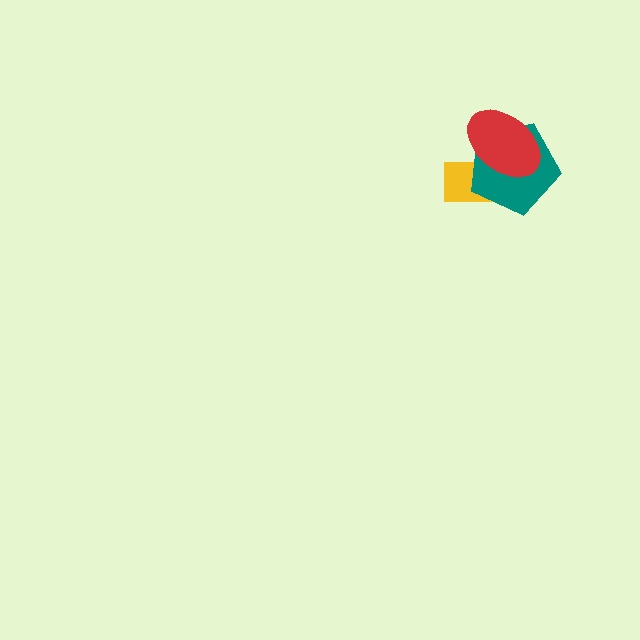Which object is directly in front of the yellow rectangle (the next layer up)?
The teal pentagon is directly in front of the yellow rectangle.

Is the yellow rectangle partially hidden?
Yes, it is partially covered by another shape.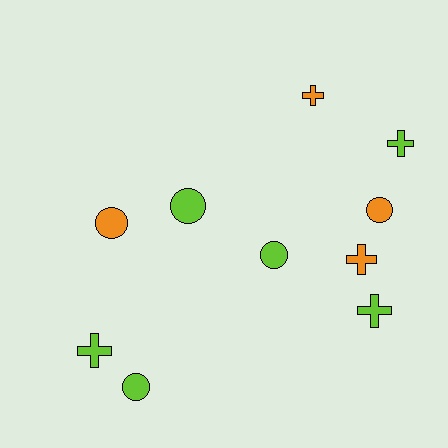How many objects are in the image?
There are 10 objects.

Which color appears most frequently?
Lime, with 6 objects.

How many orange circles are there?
There are 2 orange circles.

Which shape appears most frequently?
Circle, with 5 objects.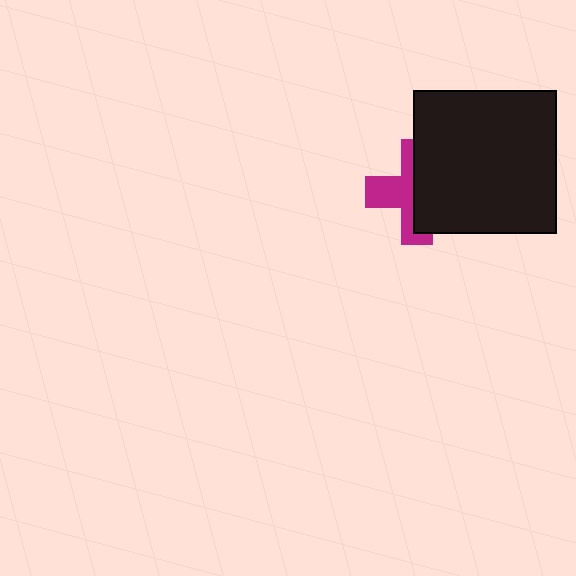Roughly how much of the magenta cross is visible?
About half of it is visible (roughly 47%).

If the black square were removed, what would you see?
You would see the complete magenta cross.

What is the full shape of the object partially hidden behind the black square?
The partially hidden object is a magenta cross.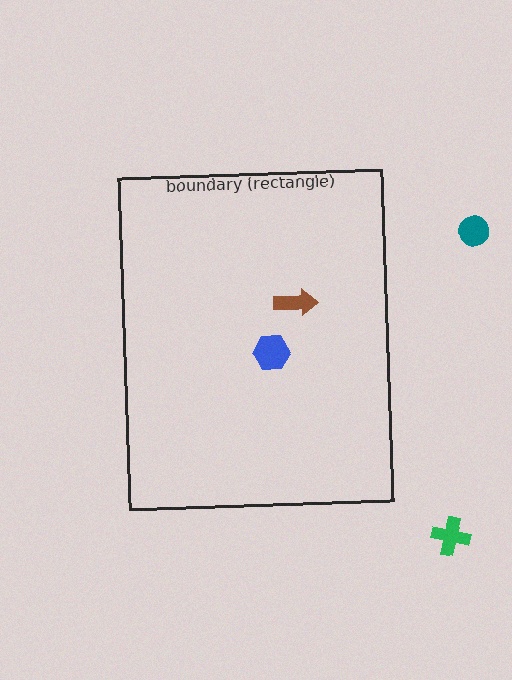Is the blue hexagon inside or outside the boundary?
Inside.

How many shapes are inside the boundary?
2 inside, 2 outside.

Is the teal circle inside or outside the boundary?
Outside.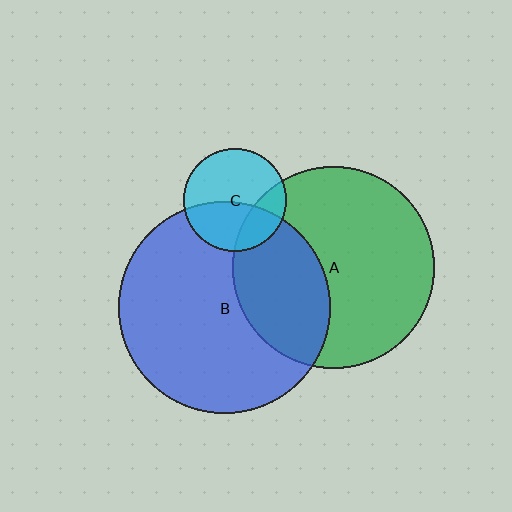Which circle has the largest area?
Circle B (blue).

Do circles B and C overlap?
Yes.